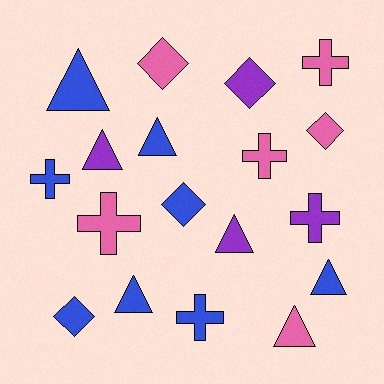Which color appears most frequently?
Blue, with 8 objects.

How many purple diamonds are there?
There is 1 purple diamond.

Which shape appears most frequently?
Triangle, with 7 objects.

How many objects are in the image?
There are 18 objects.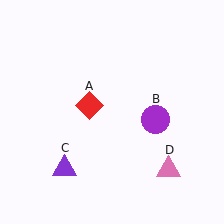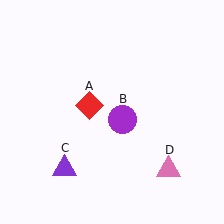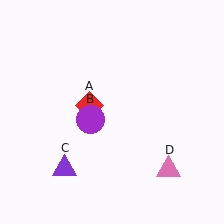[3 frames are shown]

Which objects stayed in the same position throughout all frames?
Red diamond (object A) and purple triangle (object C) and pink triangle (object D) remained stationary.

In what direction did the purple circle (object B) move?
The purple circle (object B) moved left.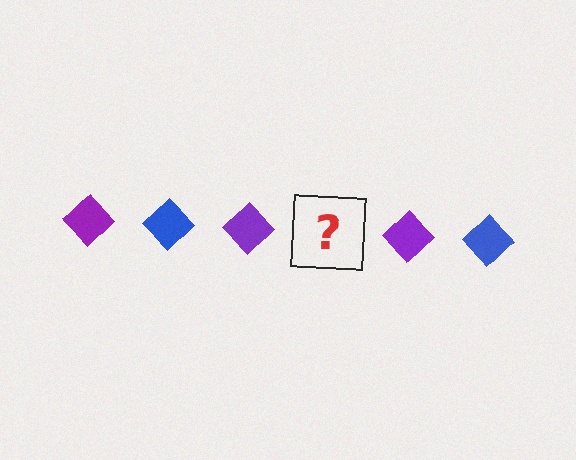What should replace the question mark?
The question mark should be replaced with a blue diamond.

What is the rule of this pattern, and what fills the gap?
The rule is that the pattern cycles through purple, blue diamonds. The gap should be filled with a blue diamond.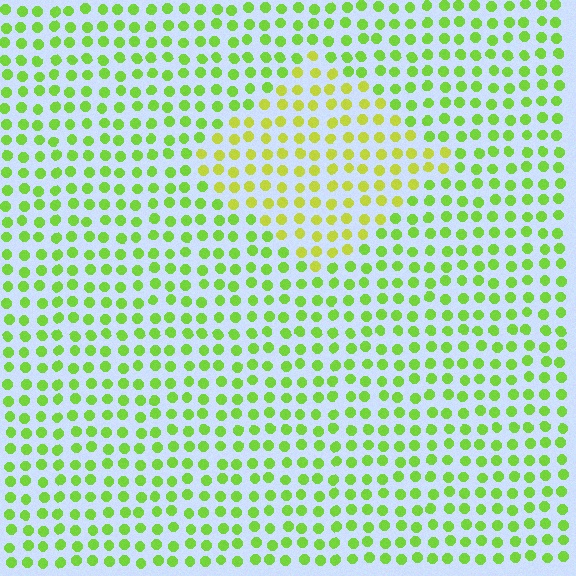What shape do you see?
I see a diamond.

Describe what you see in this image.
The image is filled with small lime elements in a uniform arrangement. A diamond-shaped region is visible where the elements are tinted to a slightly different hue, forming a subtle color boundary.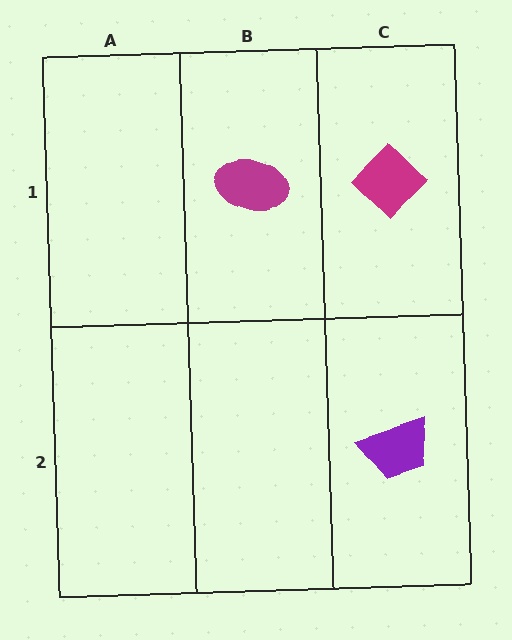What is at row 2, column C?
A purple trapezoid.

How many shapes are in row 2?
1 shape.